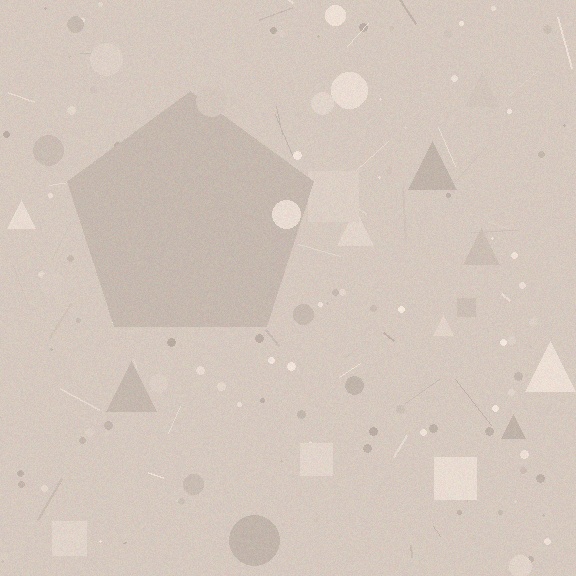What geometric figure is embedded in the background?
A pentagon is embedded in the background.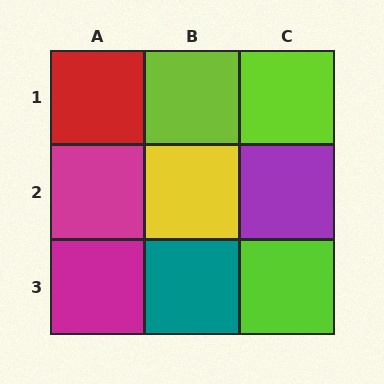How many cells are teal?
1 cell is teal.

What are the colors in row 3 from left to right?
Magenta, teal, lime.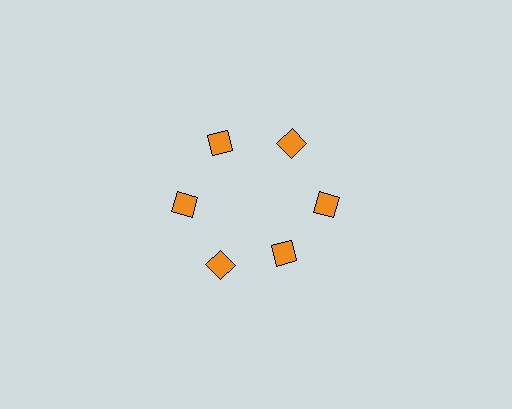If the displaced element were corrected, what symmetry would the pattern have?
It would have 6-fold rotational symmetry — the pattern would map onto itself every 60 degrees.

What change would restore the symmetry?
The symmetry would be restored by moving it outward, back onto the ring so that all 6 diamonds sit at equal angles and equal distance from the center.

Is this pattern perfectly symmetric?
No. The 6 orange diamonds are arranged in a ring, but one element near the 5 o'clock position is pulled inward toward the center, breaking the 6-fold rotational symmetry.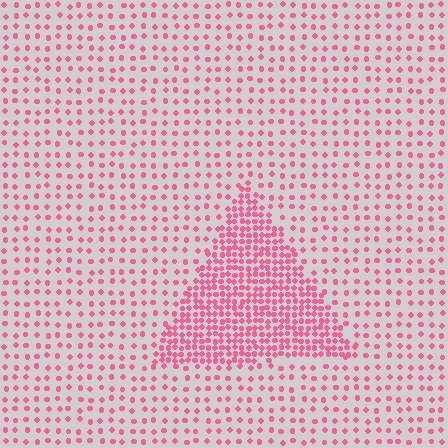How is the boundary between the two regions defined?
The boundary is defined by a change in element density (approximately 2.6x ratio). All elements are the same color, size, and shape.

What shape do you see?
I see a triangle.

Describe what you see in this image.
The image contains small pink elements arranged at two different densities. A triangle-shaped region is visible where the elements are more densely packed than the surrounding area.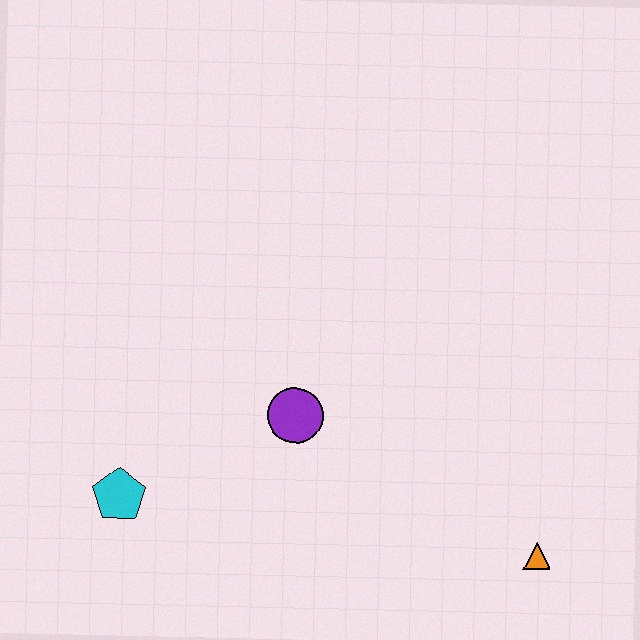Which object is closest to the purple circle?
The cyan pentagon is closest to the purple circle.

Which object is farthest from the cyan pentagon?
The orange triangle is farthest from the cyan pentagon.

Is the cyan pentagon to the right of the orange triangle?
No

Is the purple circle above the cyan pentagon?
Yes